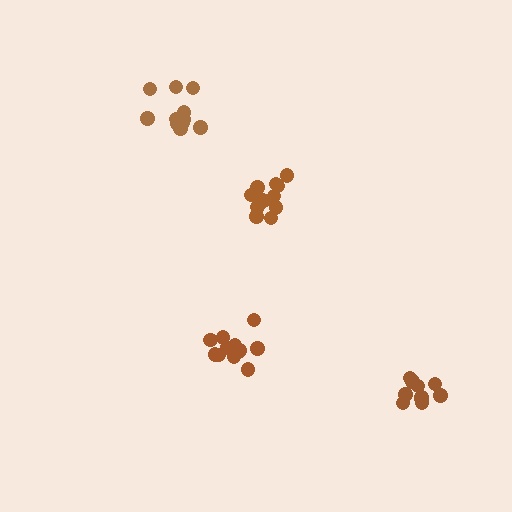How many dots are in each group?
Group 1: 12 dots, Group 2: 14 dots, Group 3: 10 dots, Group 4: 13 dots (49 total).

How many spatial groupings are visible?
There are 4 spatial groupings.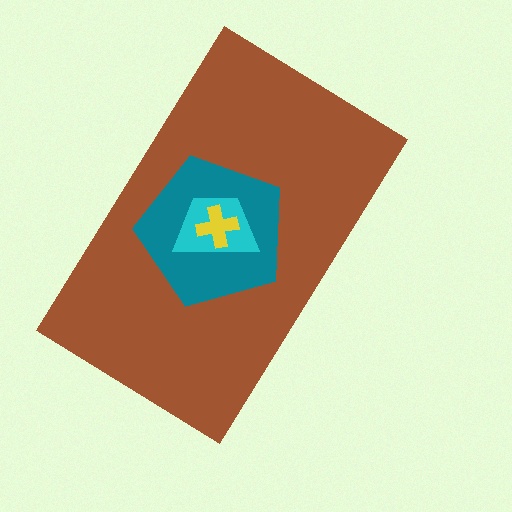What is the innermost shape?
The yellow cross.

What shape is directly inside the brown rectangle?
The teal pentagon.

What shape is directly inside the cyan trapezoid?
The yellow cross.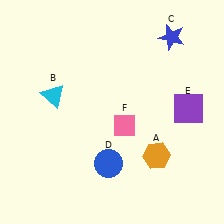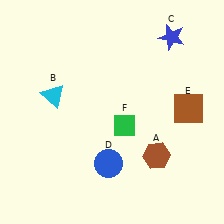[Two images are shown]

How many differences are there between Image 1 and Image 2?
There are 3 differences between the two images.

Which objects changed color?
A changed from orange to brown. E changed from purple to brown. F changed from pink to green.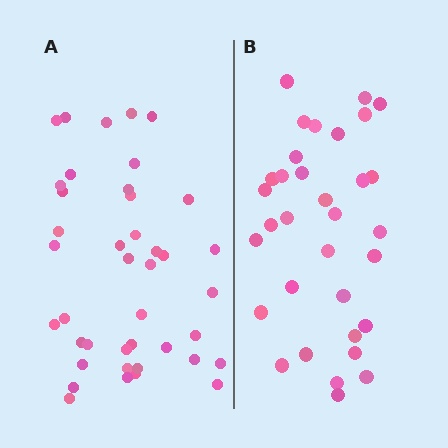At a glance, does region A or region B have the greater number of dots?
Region A (the left region) has more dots.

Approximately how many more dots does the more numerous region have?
Region A has roughly 8 or so more dots than region B.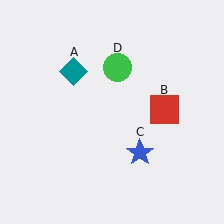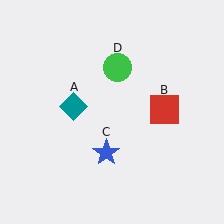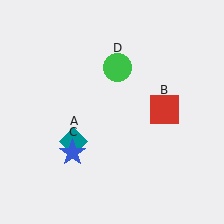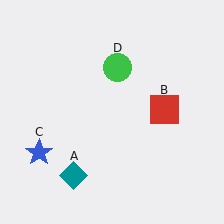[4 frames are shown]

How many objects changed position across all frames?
2 objects changed position: teal diamond (object A), blue star (object C).